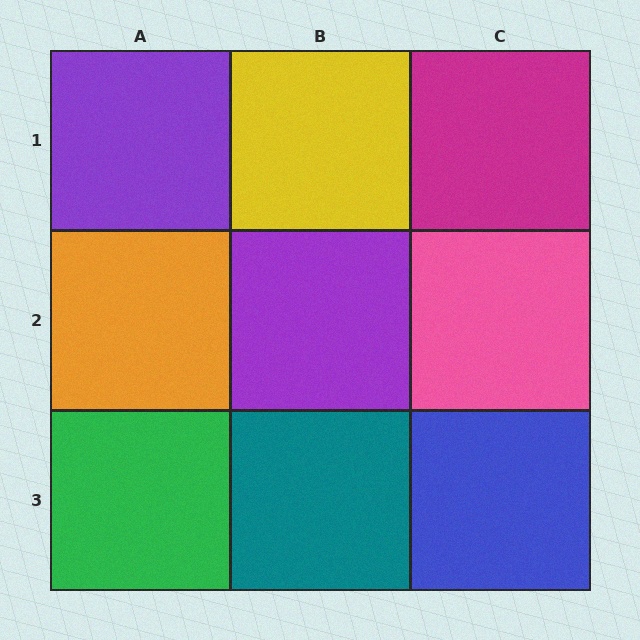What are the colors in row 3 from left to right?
Green, teal, blue.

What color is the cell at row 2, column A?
Orange.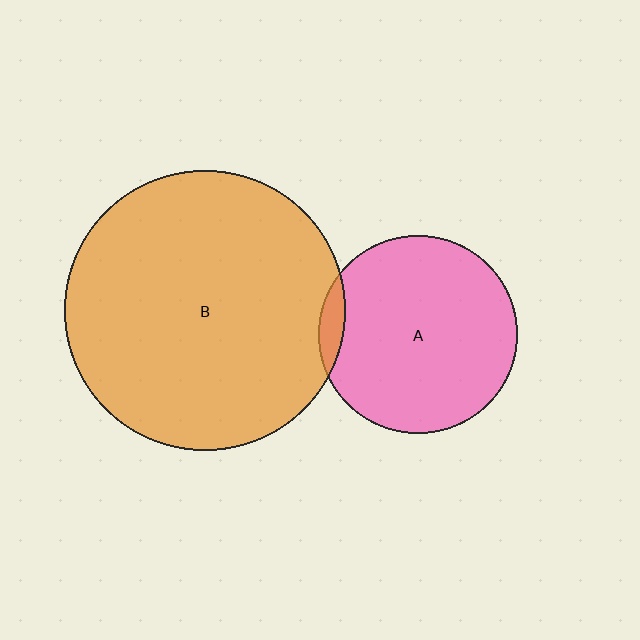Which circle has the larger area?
Circle B (orange).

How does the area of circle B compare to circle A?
Approximately 2.0 times.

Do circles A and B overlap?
Yes.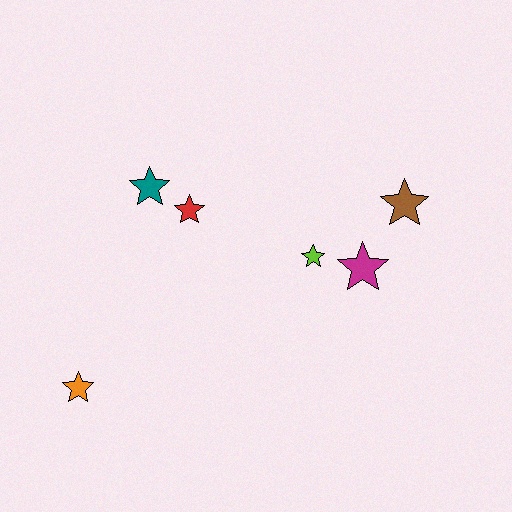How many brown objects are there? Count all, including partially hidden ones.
There is 1 brown object.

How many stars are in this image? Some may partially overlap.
There are 6 stars.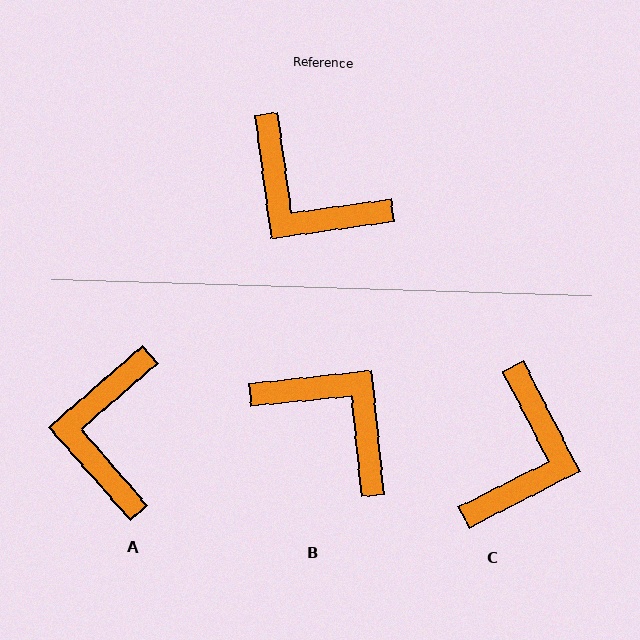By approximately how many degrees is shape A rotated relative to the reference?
Approximately 57 degrees clockwise.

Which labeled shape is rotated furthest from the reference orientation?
B, about 178 degrees away.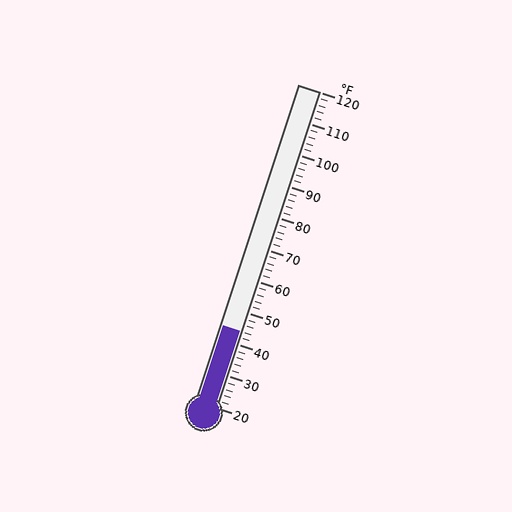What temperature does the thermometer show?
The thermometer shows approximately 44°F.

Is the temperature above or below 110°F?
The temperature is below 110°F.